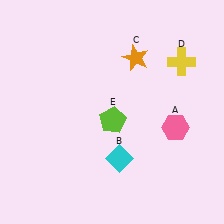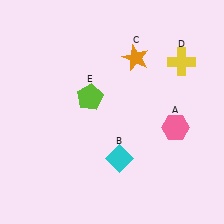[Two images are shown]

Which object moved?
The lime pentagon (E) moved up.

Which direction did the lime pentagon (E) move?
The lime pentagon (E) moved up.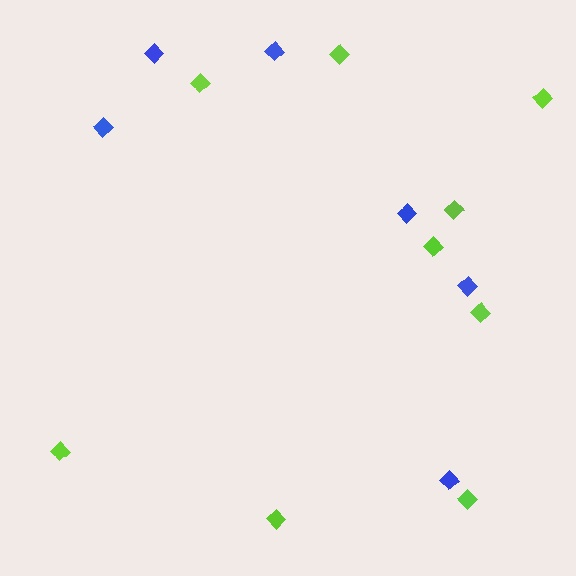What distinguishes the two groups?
There are 2 groups: one group of lime diamonds (9) and one group of blue diamonds (6).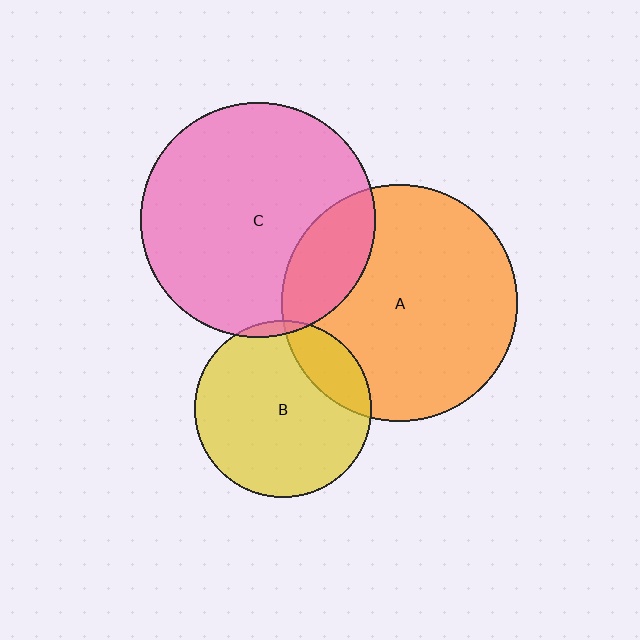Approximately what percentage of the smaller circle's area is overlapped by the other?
Approximately 20%.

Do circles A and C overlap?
Yes.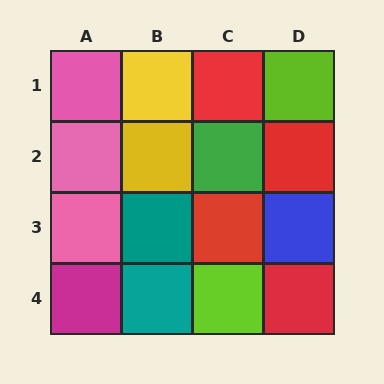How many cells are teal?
2 cells are teal.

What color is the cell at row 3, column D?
Blue.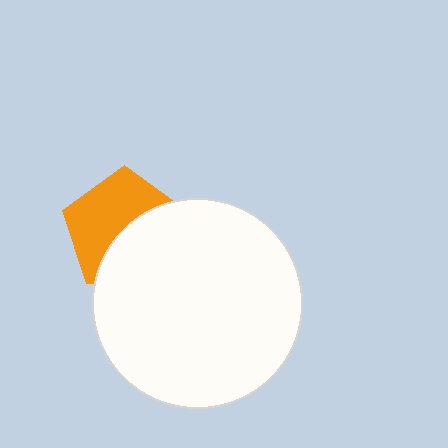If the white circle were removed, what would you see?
You would see the complete orange pentagon.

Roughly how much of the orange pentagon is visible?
About half of it is visible (roughly 53%).